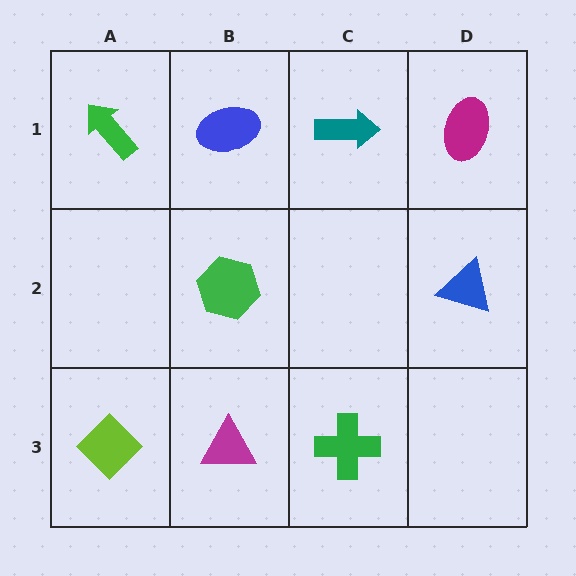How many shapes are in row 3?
3 shapes.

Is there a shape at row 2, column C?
No, that cell is empty.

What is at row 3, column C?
A green cross.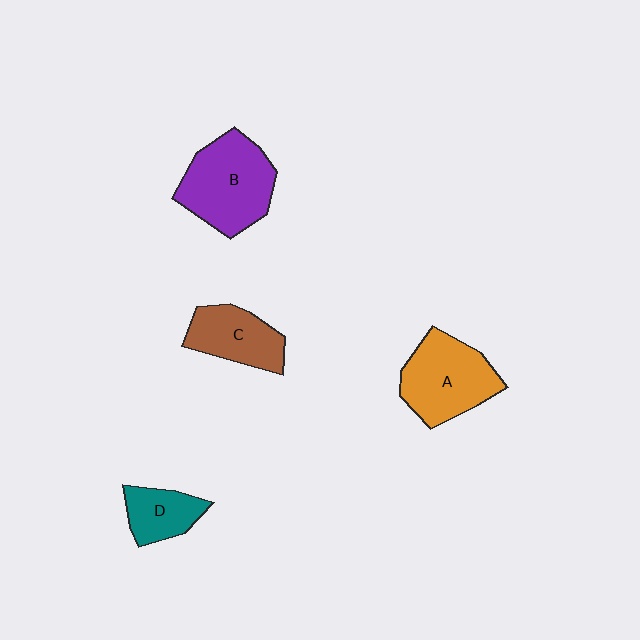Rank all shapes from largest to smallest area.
From largest to smallest: B (purple), A (orange), C (brown), D (teal).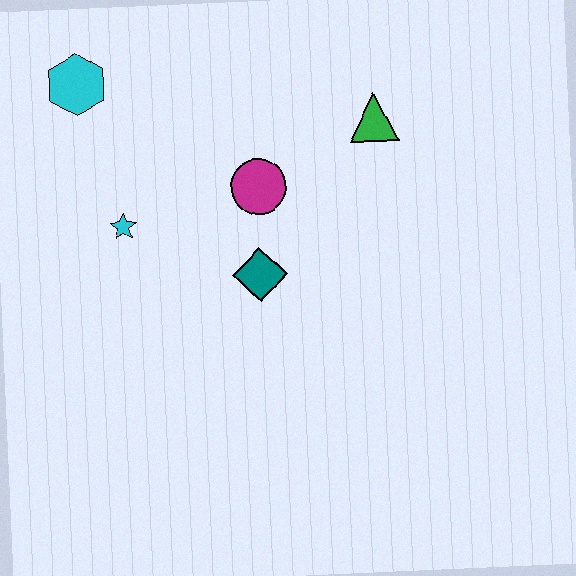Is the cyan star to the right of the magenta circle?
No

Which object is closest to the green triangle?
The magenta circle is closest to the green triangle.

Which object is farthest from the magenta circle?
The cyan hexagon is farthest from the magenta circle.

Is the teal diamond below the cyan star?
Yes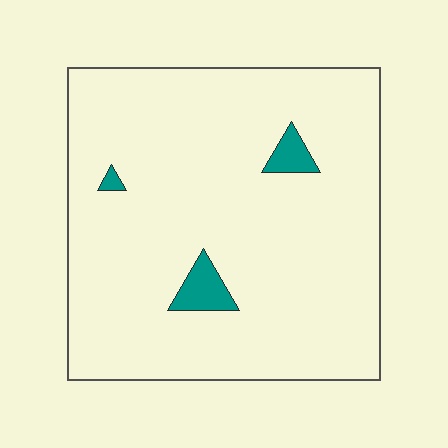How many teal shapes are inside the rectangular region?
3.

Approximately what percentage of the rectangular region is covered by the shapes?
Approximately 5%.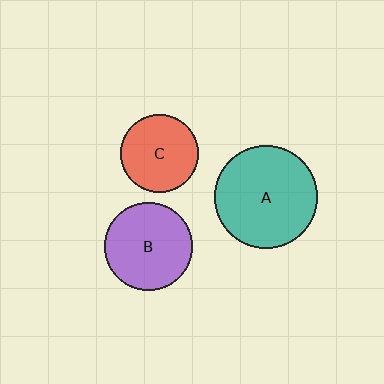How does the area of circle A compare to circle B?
Approximately 1.4 times.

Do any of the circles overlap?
No, none of the circles overlap.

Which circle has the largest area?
Circle A (teal).